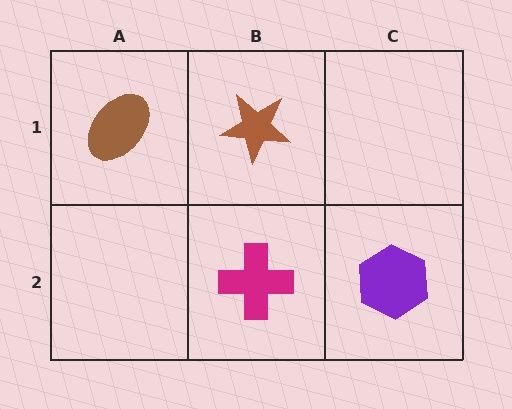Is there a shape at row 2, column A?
No, that cell is empty.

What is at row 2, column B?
A magenta cross.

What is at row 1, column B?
A brown star.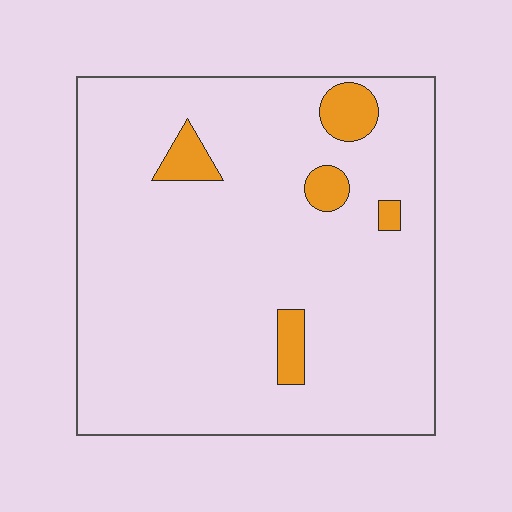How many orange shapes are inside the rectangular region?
5.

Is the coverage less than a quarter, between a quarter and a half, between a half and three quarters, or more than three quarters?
Less than a quarter.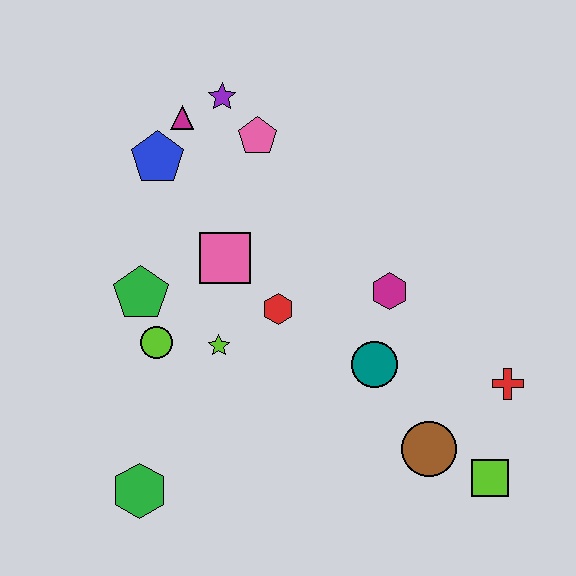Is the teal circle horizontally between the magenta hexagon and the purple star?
Yes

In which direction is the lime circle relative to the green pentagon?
The lime circle is below the green pentagon.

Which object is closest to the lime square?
The brown circle is closest to the lime square.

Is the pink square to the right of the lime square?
No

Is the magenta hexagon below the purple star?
Yes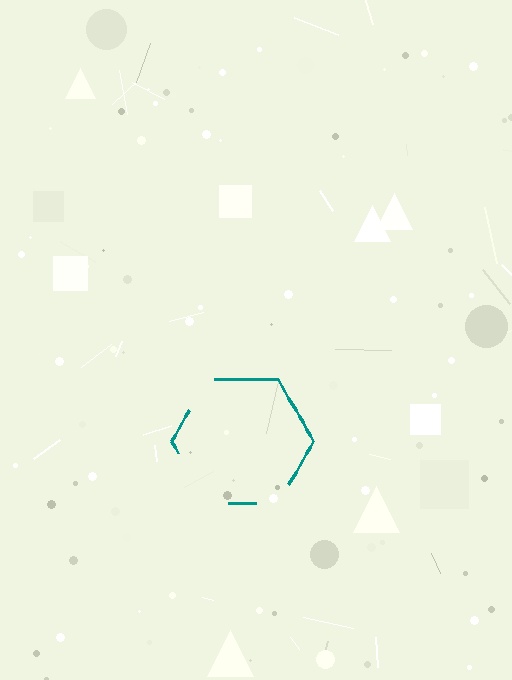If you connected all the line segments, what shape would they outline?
They would outline a hexagon.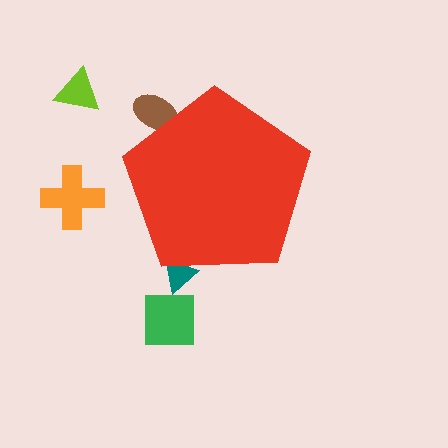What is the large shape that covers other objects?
A red pentagon.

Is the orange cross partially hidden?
No, the orange cross is fully visible.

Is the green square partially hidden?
No, the green square is fully visible.